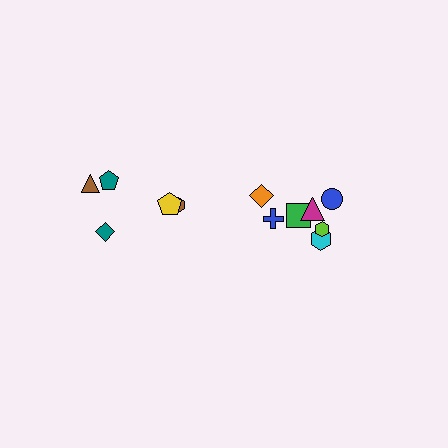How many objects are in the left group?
There are 5 objects.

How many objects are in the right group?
There are 7 objects.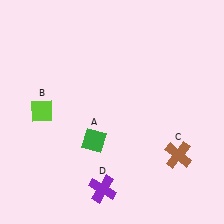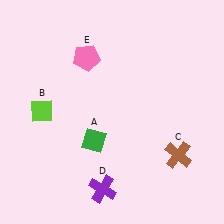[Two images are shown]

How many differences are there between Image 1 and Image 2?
There is 1 difference between the two images.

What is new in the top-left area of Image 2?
A pink pentagon (E) was added in the top-left area of Image 2.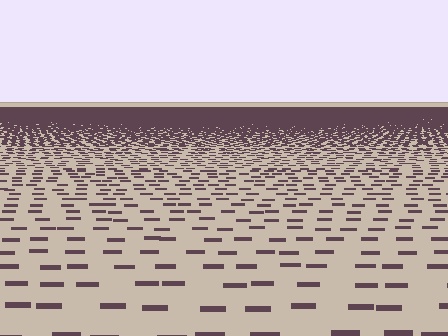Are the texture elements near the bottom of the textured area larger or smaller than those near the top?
Larger. Near the bottom, elements are closer to the viewer and appear at a bigger on-screen size.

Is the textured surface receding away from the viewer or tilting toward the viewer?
The surface is receding away from the viewer. Texture elements get smaller and denser toward the top.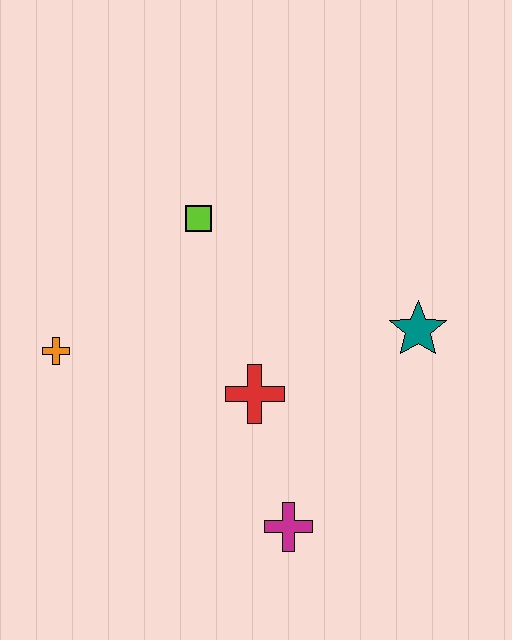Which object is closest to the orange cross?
The lime square is closest to the orange cross.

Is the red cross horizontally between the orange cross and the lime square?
No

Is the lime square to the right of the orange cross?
Yes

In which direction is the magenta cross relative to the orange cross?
The magenta cross is to the right of the orange cross.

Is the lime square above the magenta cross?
Yes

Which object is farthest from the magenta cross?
The lime square is farthest from the magenta cross.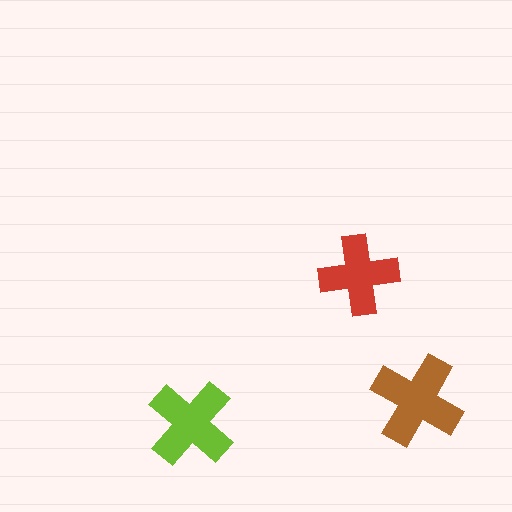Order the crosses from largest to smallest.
the brown one, the lime one, the red one.